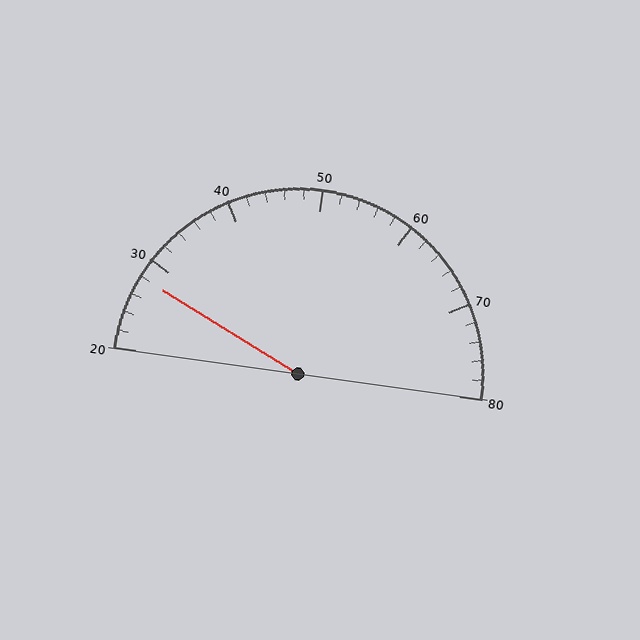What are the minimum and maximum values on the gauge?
The gauge ranges from 20 to 80.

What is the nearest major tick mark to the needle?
The nearest major tick mark is 30.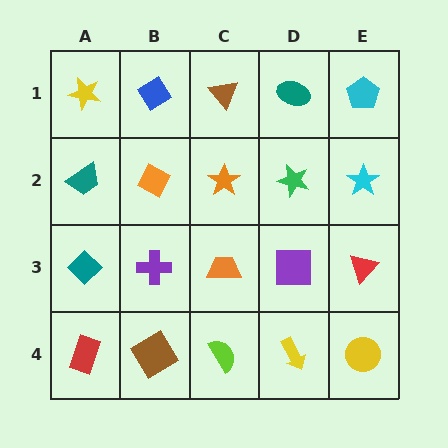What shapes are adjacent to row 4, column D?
A purple square (row 3, column D), a lime semicircle (row 4, column C), a yellow circle (row 4, column E).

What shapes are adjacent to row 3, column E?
A cyan star (row 2, column E), a yellow circle (row 4, column E), a purple square (row 3, column D).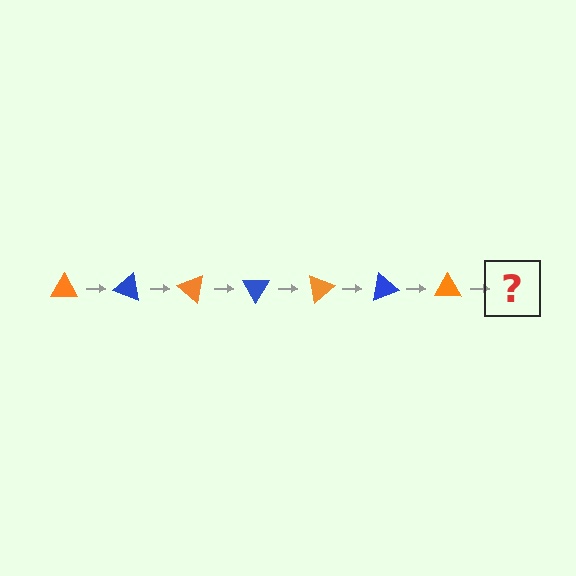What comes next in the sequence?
The next element should be a blue triangle, rotated 140 degrees from the start.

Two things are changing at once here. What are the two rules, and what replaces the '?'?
The two rules are that it rotates 20 degrees each step and the color cycles through orange and blue. The '?' should be a blue triangle, rotated 140 degrees from the start.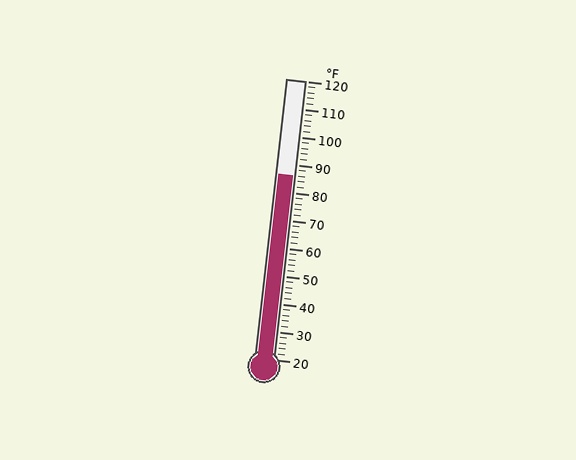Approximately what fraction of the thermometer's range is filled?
The thermometer is filled to approximately 65% of its range.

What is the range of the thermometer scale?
The thermometer scale ranges from 20°F to 120°F.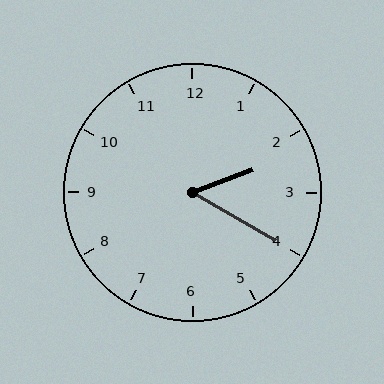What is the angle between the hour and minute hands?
Approximately 50 degrees.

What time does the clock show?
2:20.